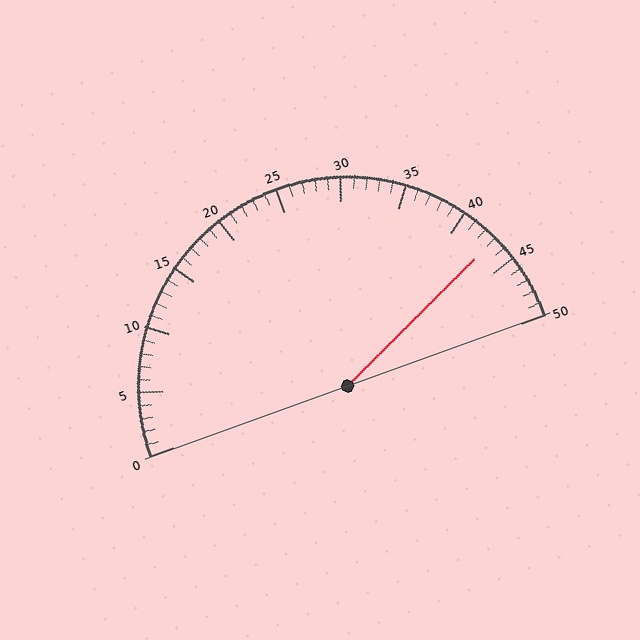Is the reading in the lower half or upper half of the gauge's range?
The reading is in the upper half of the range (0 to 50).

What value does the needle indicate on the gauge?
The needle indicates approximately 43.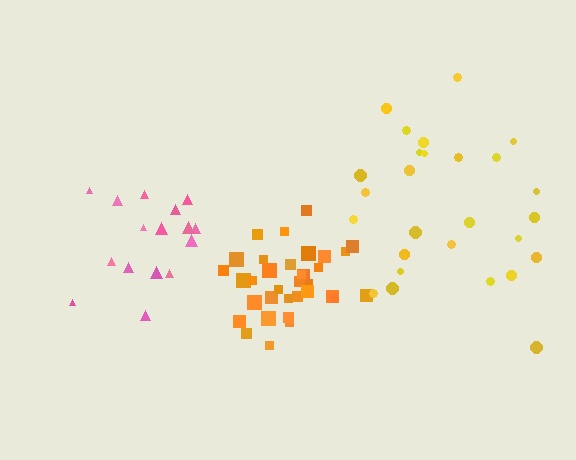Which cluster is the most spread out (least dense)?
Yellow.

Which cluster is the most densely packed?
Orange.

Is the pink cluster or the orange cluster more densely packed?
Orange.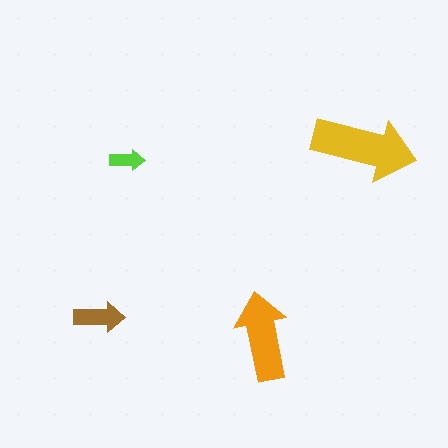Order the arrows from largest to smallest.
the yellow one, the orange one, the brown one, the lime one.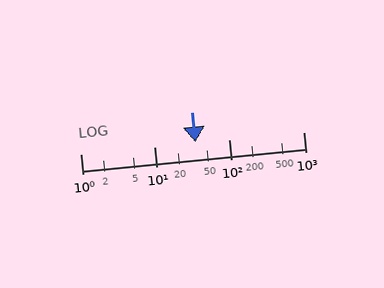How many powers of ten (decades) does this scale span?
The scale spans 3 decades, from 1 to 1000.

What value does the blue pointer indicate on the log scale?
The pointer indicates approximately 35.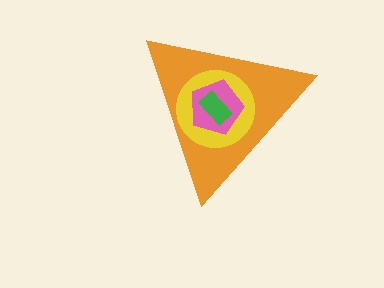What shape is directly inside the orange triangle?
The yellow circle.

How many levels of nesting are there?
4.